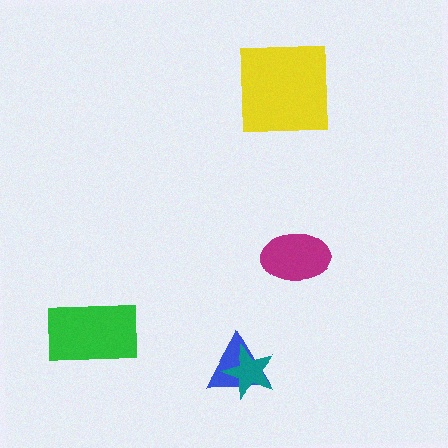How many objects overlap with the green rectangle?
0 objects overlap with the green rectangle.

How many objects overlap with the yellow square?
0 objects overlap with the yellow square.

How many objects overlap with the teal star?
1 object overlaps with the teal star.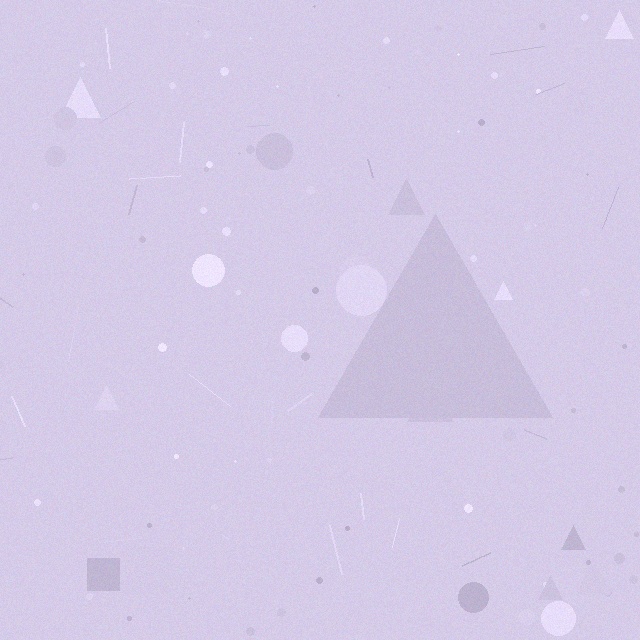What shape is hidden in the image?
A triangle is hidden in the image.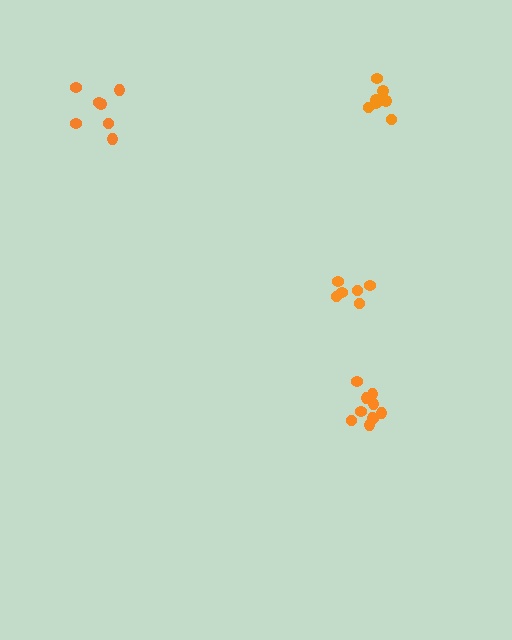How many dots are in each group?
Group 1: 7 dots, Group 2: 11 dots, Group 3: 6 dots, Group 4: 7 dots (31 total).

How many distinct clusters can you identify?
There are 4 distinct clusters.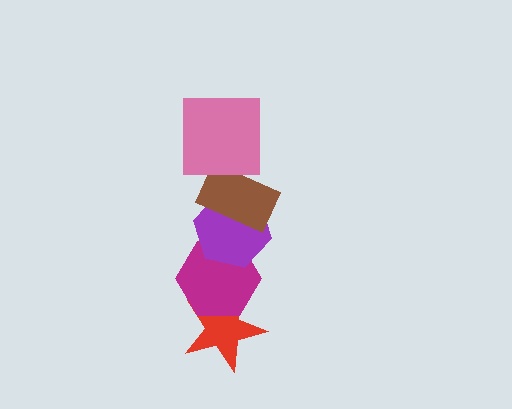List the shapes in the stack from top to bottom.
From top to bottom: the pink square, the brown rectangle, the purple hexagon, the magenta hexagon, the red star.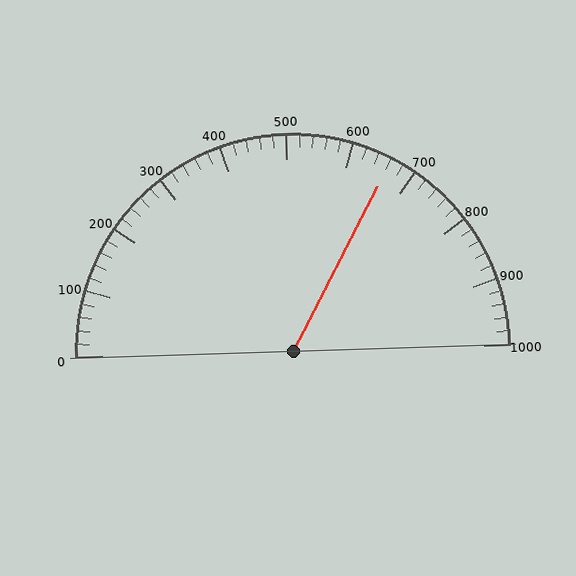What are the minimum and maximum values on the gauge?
The gauge ranges from 0 to 1000.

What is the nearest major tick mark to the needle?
The nearest major tick mark is 700.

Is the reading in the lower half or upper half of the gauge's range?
The reading is in the upper half of the range (0 to 1000).